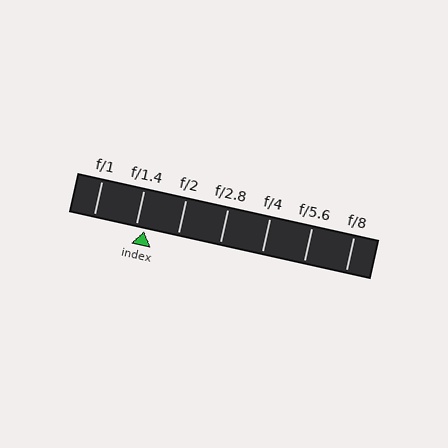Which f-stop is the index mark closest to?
The index mark is closest to f/1.4.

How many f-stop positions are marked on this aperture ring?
There are 7 f-stop positions marked.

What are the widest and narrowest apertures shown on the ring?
The widest aperture shown is f/1 and the narrowest is f/8.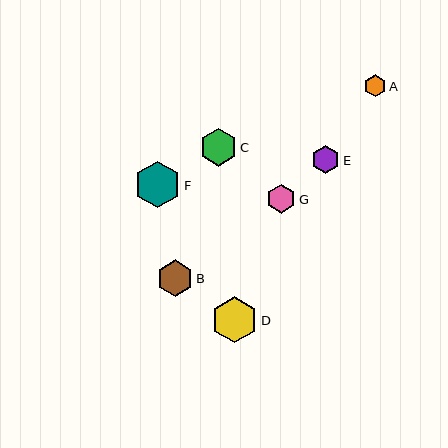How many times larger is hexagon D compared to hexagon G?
Hexagon D is approximately 1.6 times the size of hexagon G.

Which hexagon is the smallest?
Hexagon A is the smallest with a size of approximately 22 pixels.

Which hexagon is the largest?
Hexagon F is the largest with a size of approximately 47 pixels.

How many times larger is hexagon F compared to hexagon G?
Hexagon F is approximately 1.6 times the size of hexagon G.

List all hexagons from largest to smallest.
From largest to smallest: F, D, C, B, G, E, A.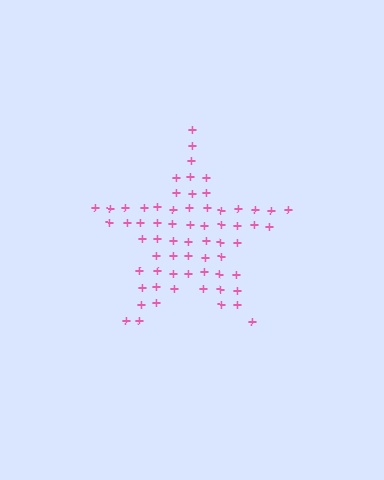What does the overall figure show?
The overall figure shows a star.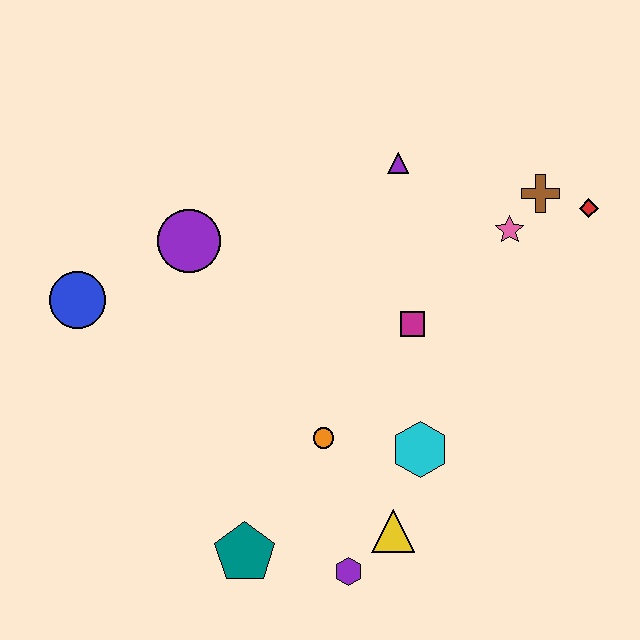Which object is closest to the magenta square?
The cyan hexagon is closest to the magenta square.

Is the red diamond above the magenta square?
Yes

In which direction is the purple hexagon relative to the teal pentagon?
The purple hexagon is to the right of the teal pentagon.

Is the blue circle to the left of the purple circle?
Yes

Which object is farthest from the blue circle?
The red diamond is farthest from the blue circle.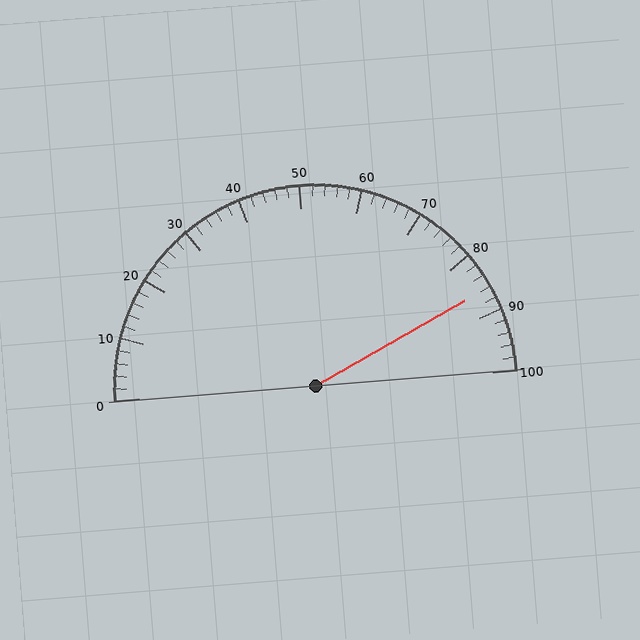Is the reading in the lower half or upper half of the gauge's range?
The reading is in the upper half of the range (0 to 100).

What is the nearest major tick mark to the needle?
The nearest major tick mark is 90.